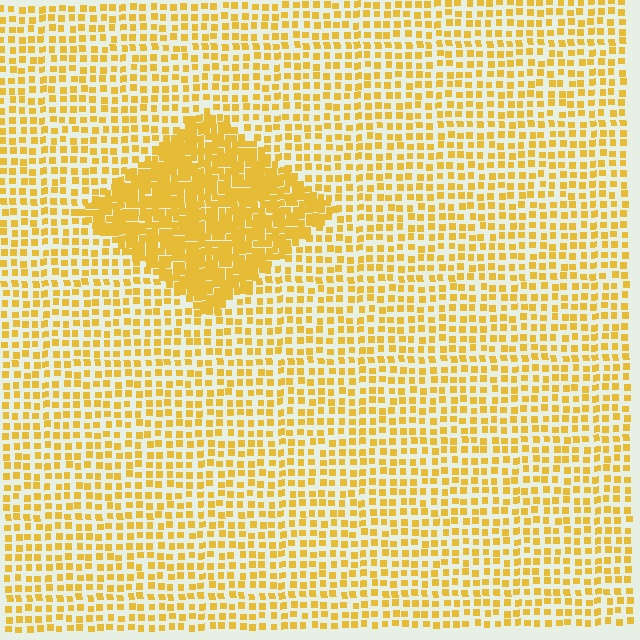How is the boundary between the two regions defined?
The boundary is defined by a change in element density (approximately 2.3x ratio). All elements are the same color, size, and shape.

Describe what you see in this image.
The image contains small yellow elements arranged at two different densities. A diamond-shaped region is visible where the elements are more densely packed than the surrounding area.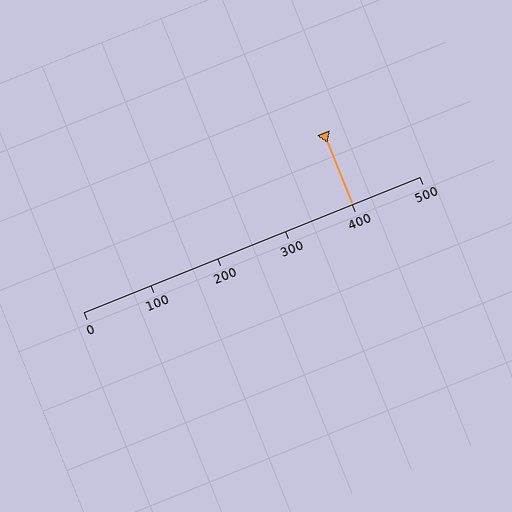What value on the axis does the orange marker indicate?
The marker indicates approximately 400.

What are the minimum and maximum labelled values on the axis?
The axis runs from 0 to 500.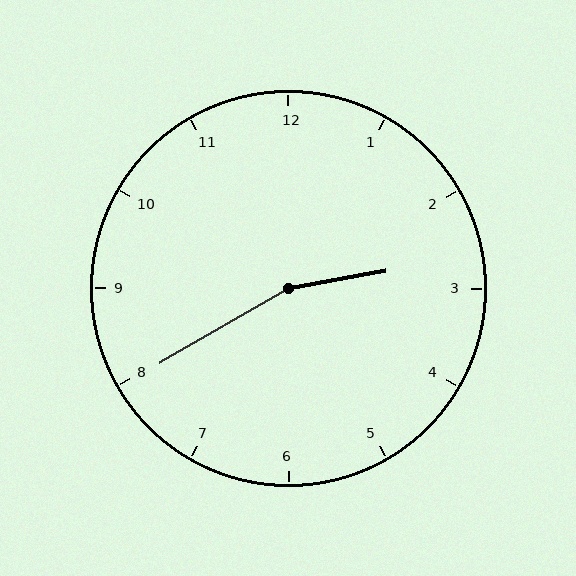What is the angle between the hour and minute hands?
Approximately 160 degrees.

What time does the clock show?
2:40.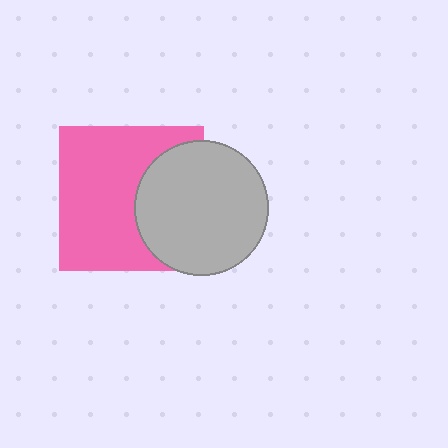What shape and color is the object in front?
The object in front is a light gray circle.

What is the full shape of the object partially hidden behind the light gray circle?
The partially hidden object is a pink square.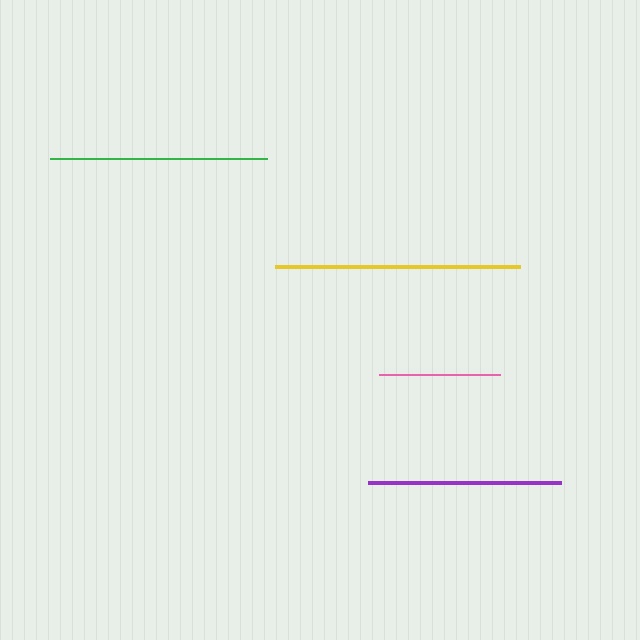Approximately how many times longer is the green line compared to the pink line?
The green line is approximately 1.8 times the length of the pink line.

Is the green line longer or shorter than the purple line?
The green line is longer than the purple line.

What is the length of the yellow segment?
The yellow segment is approximately 244 pixels long.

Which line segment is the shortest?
The pink line is the shortest at approximately 120 pixels.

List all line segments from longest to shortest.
From longest to shortest: yellow, green, purple, pink.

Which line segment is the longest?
The yellow line is the longest at approximately 244 pixels.